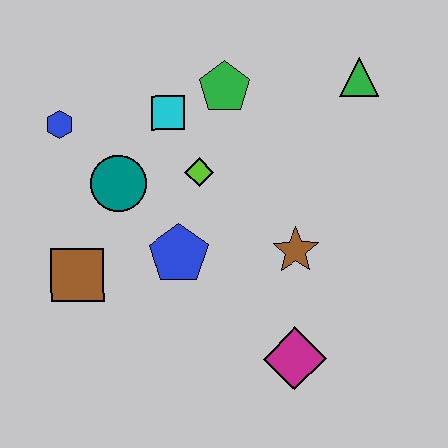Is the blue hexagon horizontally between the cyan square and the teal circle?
No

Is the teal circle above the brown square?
Yes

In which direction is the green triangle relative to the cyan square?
The green triangle is to the right of the cyan square.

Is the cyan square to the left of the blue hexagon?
No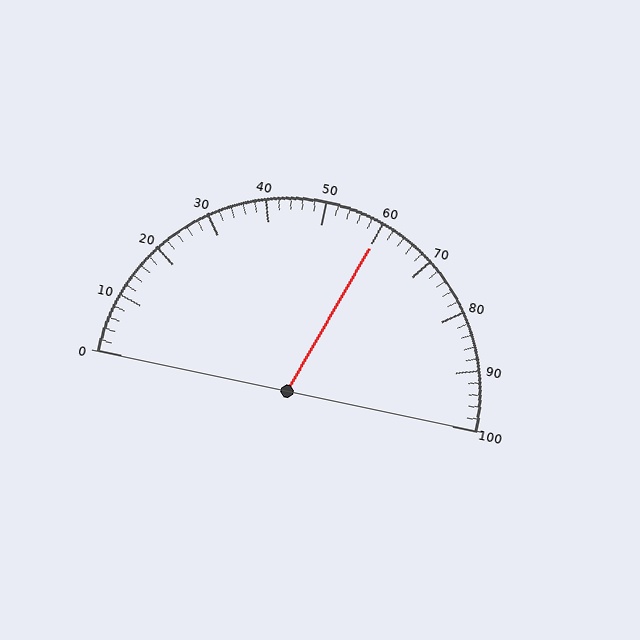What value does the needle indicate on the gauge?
The needle indicates approximately 60.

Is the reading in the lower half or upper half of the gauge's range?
The reading is in the upper half of the range (0 to 100).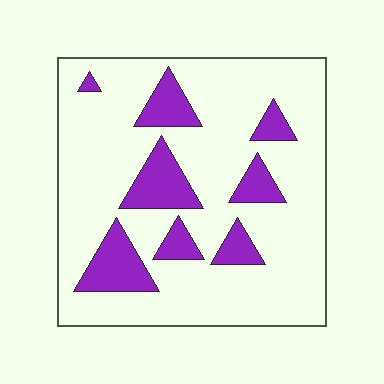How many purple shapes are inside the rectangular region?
8.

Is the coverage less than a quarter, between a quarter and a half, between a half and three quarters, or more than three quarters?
Less than a quarter.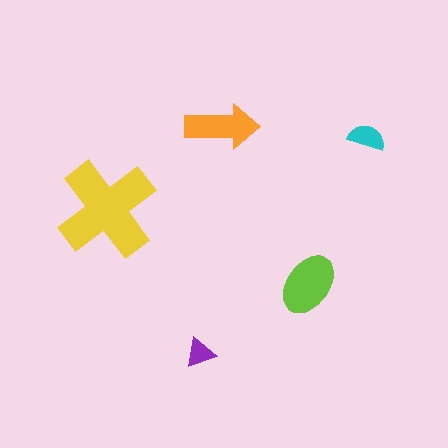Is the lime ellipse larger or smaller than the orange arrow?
Larger.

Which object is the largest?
The yellow cross.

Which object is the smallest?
The purple triangle.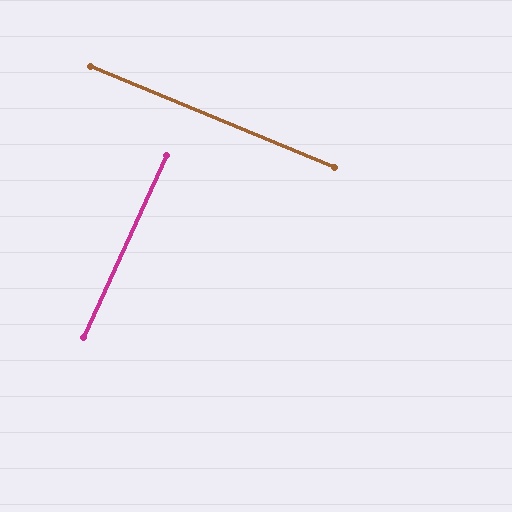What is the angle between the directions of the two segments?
Approximately 88 degrees.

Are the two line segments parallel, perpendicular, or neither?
Perpendicular — they meet at approximately 88°.